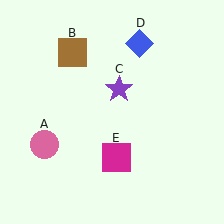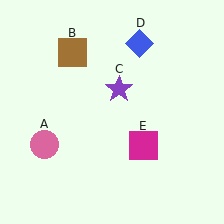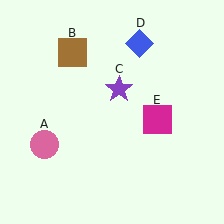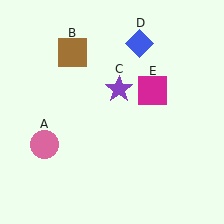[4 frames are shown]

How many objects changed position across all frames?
1 object changed position: magenta square (object E).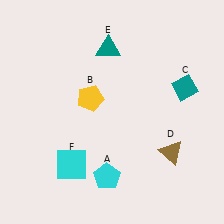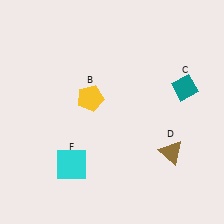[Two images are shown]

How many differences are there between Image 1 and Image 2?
There are 2 differences between the two images.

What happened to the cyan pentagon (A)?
The cyan pentagon (A) was removed in Image 2. It was in the bottom-left area of Image 1.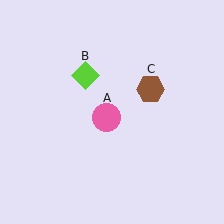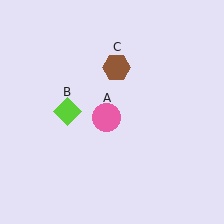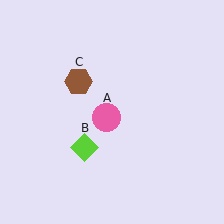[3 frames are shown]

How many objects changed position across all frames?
2 objects changed position: lime diamond (object B), brown hexagon (object C).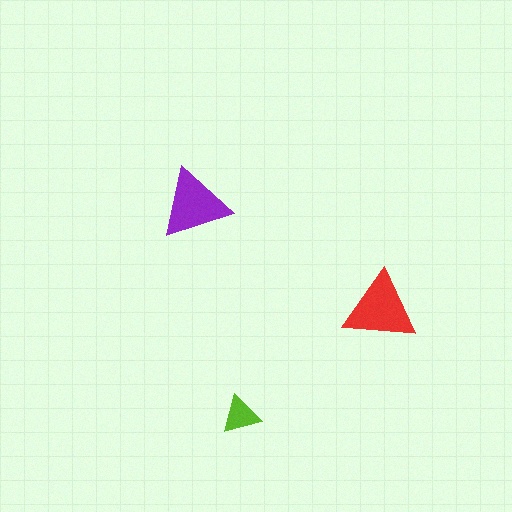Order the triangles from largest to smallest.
the red one, the purple one, the lime one.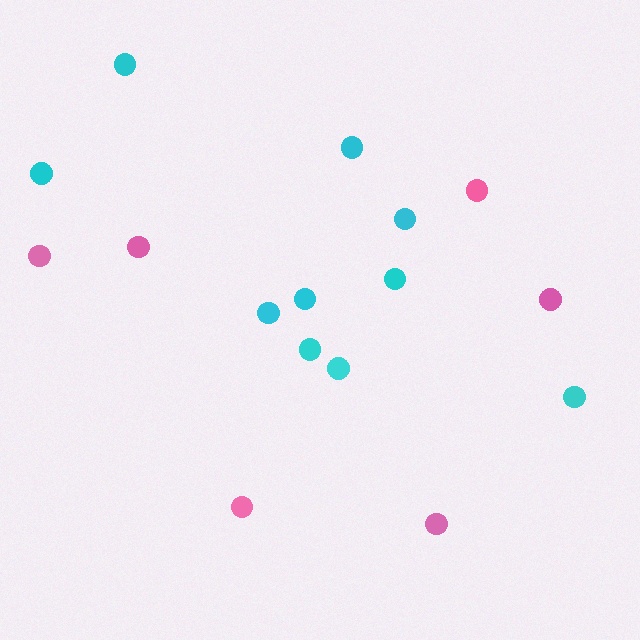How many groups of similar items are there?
There are 2 groups: one group of pink circles (6) and one group of cyan circles (10).